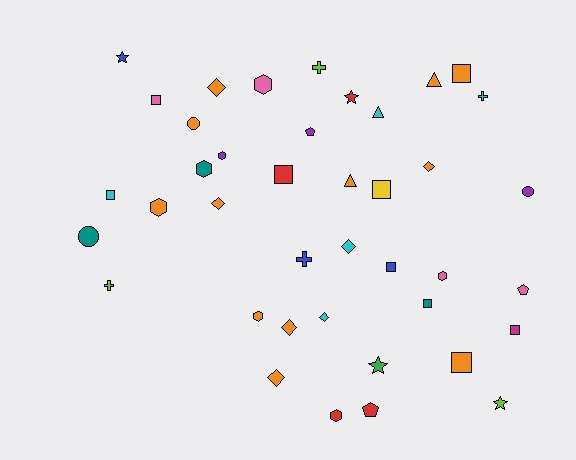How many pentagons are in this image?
There are 3 pentagons.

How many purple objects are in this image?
There are 3 purple objects.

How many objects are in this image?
There are 40 objects.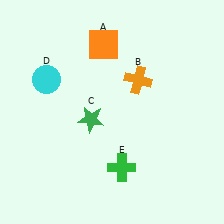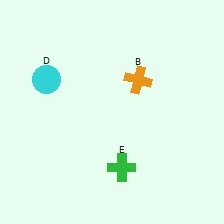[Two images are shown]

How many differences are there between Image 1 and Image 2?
There are 2 differences between the two images.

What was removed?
The orange square (A), the green star (C) were removed in Image 2.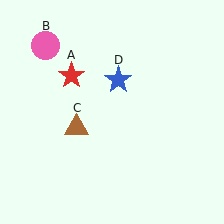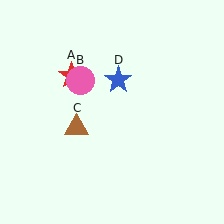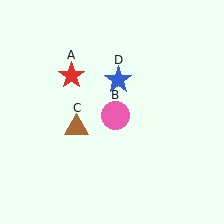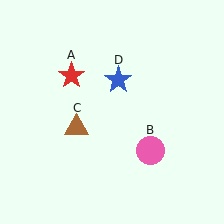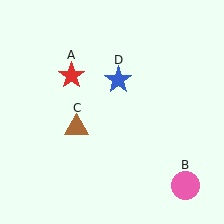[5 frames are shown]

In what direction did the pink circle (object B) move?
The pink circle (object B) moved down and to the right.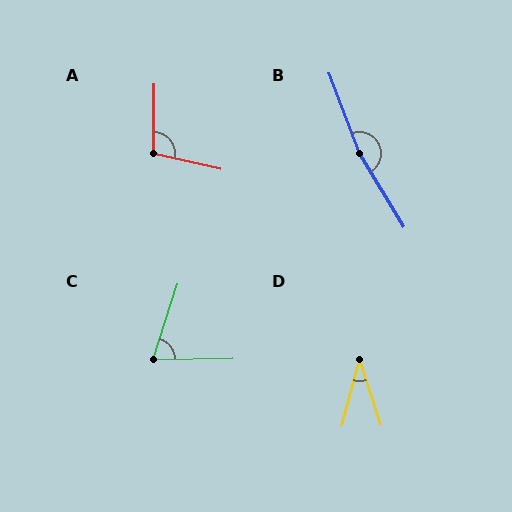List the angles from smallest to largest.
D (33°), C (71°), A (102°), B (170°).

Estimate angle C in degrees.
Approximately 71 degrees.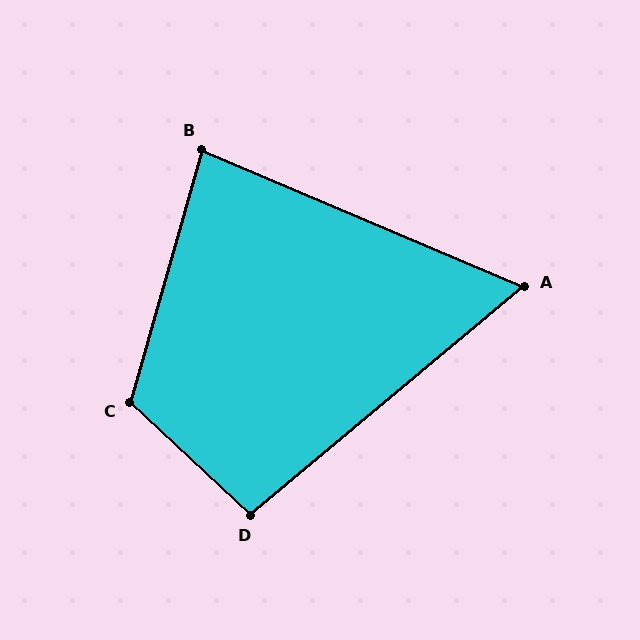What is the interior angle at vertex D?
Approximately 97 degrees (obtuse).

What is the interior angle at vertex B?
Approximately 83 degrees (acute).